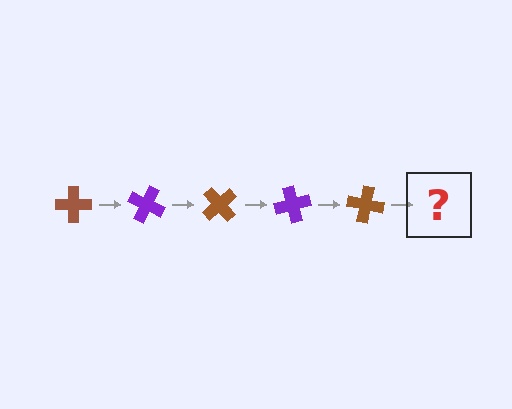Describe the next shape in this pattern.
It should be a purple cross, rotated 125 degrees from the start.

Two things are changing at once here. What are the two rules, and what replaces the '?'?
The two rules are that it rotates 25 degrees each step and the color cycles through brown and purple. The '?' should be a purple cross, rotated 125 degrees from the start.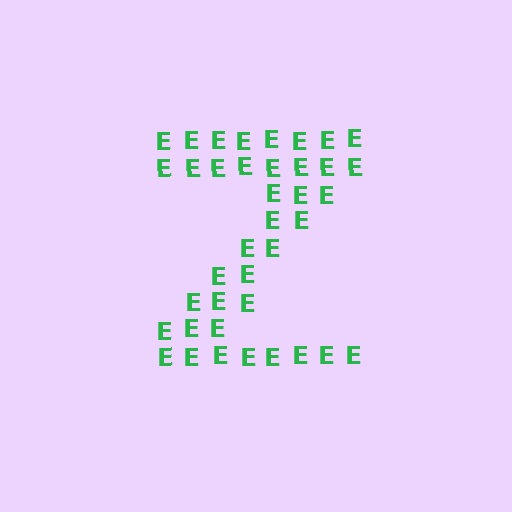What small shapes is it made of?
It is made of small letter E's.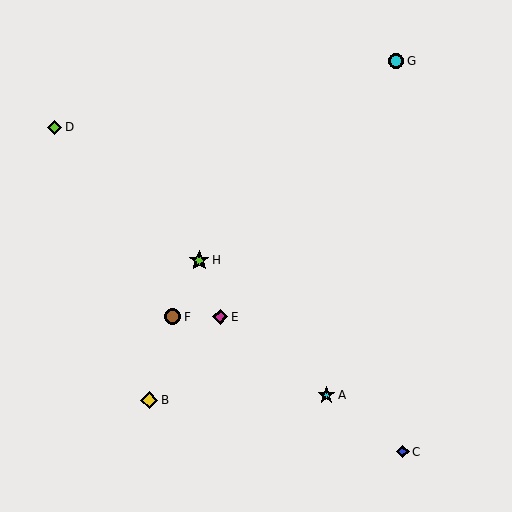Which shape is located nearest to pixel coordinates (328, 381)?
The cyan star (labeled A) at (326, 395) is nearest to that location.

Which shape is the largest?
The lime star (labeled H) is the largest.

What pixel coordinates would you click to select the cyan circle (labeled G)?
Click at (396, 61) to select the cyan circle G.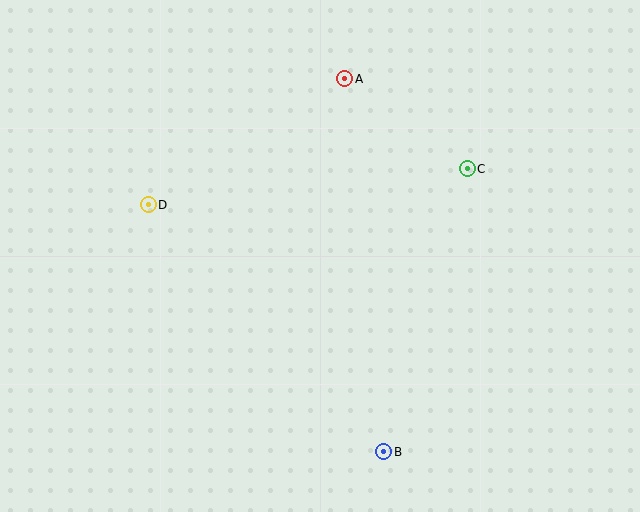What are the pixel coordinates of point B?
Point B is at (384, 452).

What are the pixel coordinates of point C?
Point C is at (467, 169).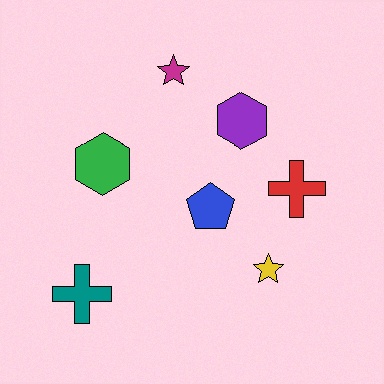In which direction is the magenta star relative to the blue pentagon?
The magenta star is above the blue pentagon.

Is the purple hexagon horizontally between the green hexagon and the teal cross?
No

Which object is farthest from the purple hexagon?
The teal cross is farthest from the purple hexagon.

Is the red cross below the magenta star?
Yes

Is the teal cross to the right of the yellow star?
No